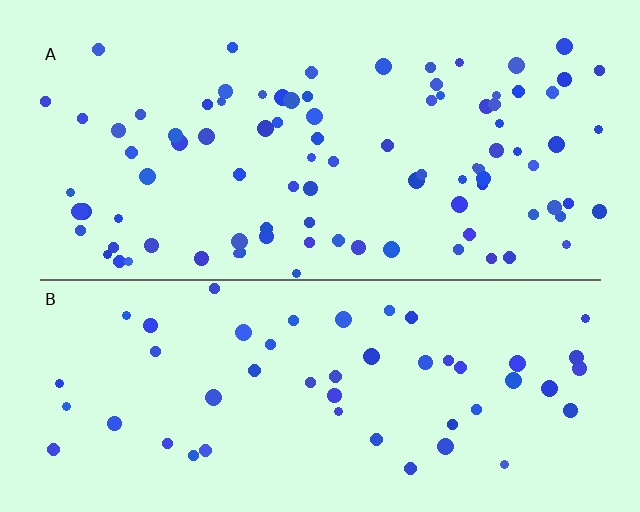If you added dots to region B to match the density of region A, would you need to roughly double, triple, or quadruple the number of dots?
Approximately double.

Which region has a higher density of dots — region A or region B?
A (the top).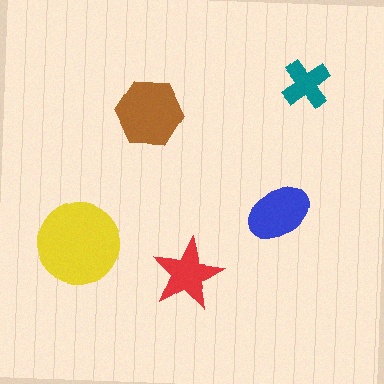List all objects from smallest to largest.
The teal cross, the red star, the blue ellipse, the brown hexagon, the yellow circle.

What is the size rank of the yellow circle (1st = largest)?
1st.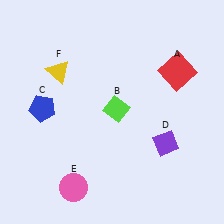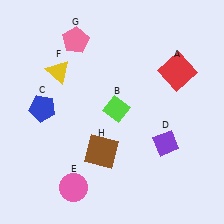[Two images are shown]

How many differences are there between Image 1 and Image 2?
There are 2 differences between the two images.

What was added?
A pink pentagon (G), a brown square (H) were added in Image 2.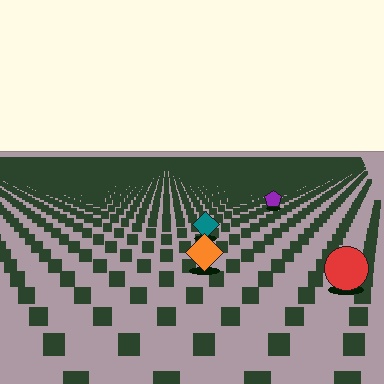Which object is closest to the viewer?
The red circle is closest. The texture marks near it are larger and more spread out.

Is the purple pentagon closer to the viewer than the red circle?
No. The red circle is closer — you can tell from the texture gradient: the ground texture is coarser near it.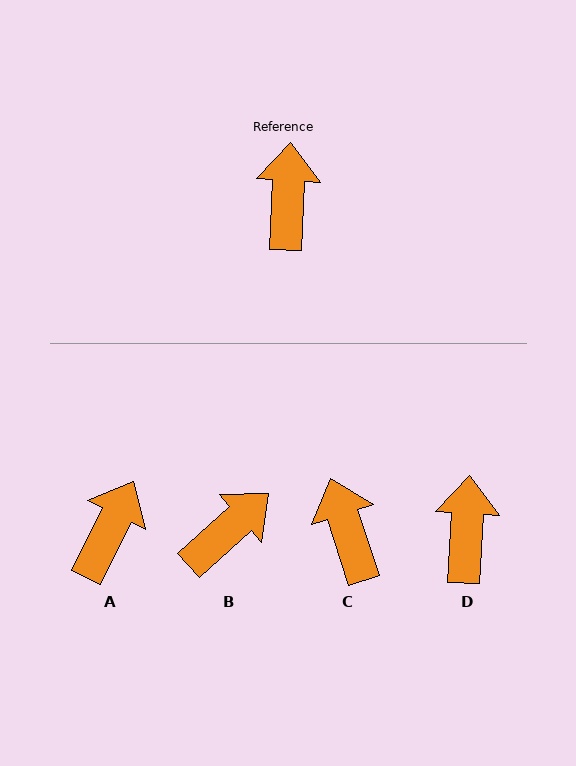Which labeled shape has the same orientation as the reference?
D.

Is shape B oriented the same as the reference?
No, it is off by about 45 degrees.